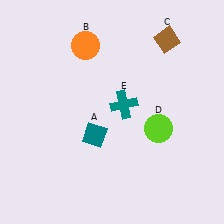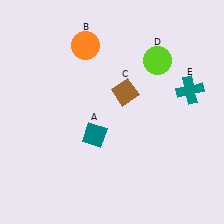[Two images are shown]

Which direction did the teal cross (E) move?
The teal cross (E) moved right.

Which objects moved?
The objects that moved are: the brown diamond (C), the lime circle (D), the teal cross (E).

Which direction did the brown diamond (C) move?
The brown diamond (C) moved down.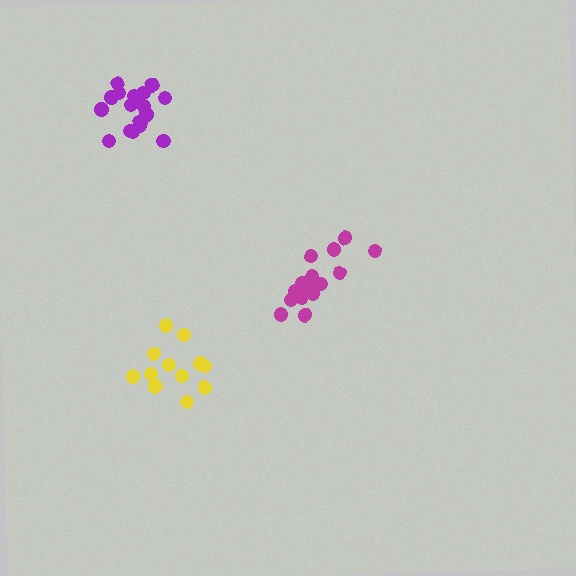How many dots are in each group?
Group 1: 15 dots, Group 2: 18 dots, Group 3: 12 dots (45 total).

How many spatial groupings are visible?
There are 3 spatial groupings.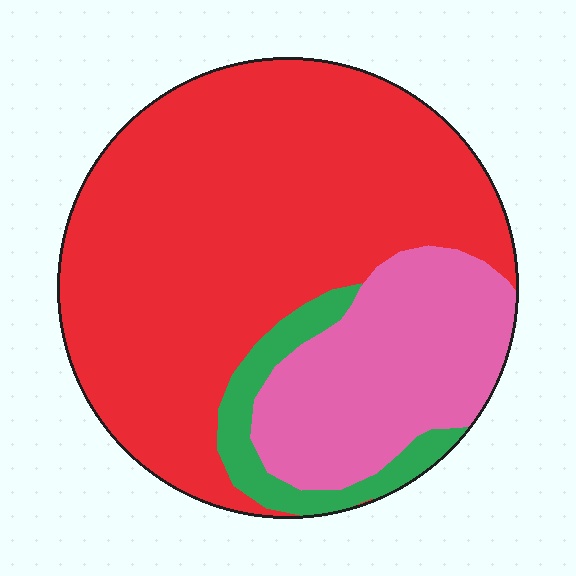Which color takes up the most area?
Red, at roughly 65%.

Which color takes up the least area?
Green, at roughly 10%.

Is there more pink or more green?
Pink.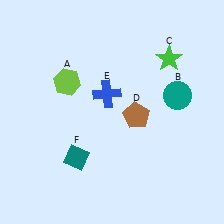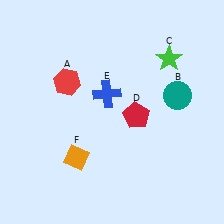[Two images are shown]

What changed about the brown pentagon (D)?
In Image 1, D is brown. In Image 2, it changed to red.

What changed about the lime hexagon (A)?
In Image 1, A is lime. In Image 2, it changed to red.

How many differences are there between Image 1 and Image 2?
There are 3 differences between the two images.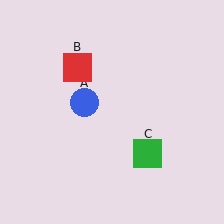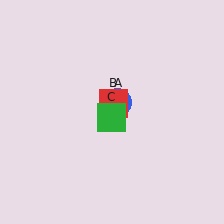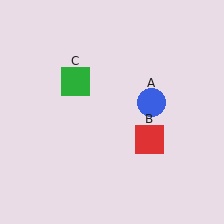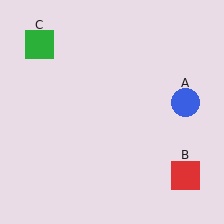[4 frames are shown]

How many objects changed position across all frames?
3 objects changed position: blue circle (object A), red square (object B), green square (object C).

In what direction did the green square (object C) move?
The green square (object C) moved up and to the left.